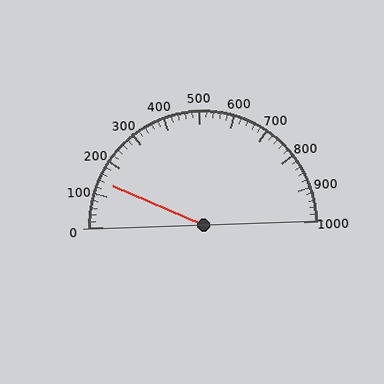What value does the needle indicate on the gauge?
The needle indicates approximately 140.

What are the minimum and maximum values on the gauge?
The gauge ranges from 0 to 1000.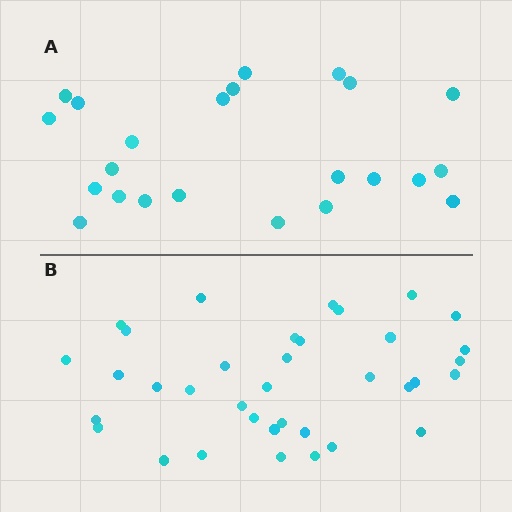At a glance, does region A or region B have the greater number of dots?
Region B (the bottom region) has more dots.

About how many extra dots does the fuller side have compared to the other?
Region B has approximately 15 more dots than region A.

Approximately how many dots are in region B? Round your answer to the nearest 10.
About 40 dots. (The exact count is 36, which rounds to 40.)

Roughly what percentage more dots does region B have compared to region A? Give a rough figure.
About 55% more.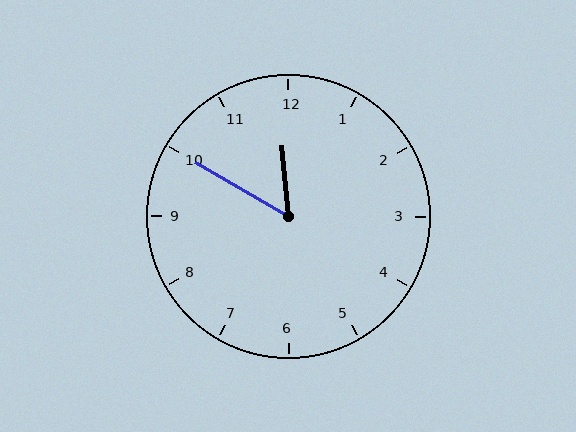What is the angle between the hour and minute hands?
Approximately 55 degrees.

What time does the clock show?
11:50.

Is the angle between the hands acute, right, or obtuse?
It is acute.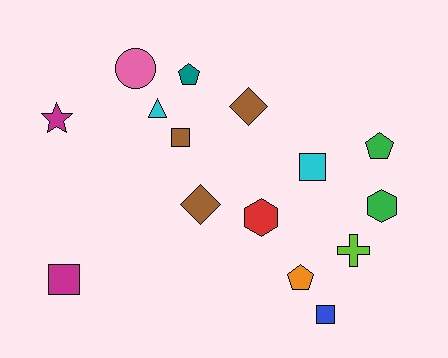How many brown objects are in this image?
There are 3 brown objects.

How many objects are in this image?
There are 15 objects.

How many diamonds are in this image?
There are 2 diamonds.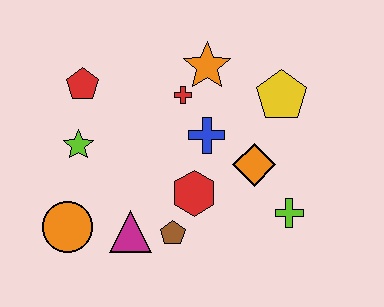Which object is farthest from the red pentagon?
The lime cross is farthest from the red pentagon.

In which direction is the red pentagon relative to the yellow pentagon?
The red pentagon is to the left of the yellow pentagon.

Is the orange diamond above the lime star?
No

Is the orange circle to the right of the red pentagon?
No